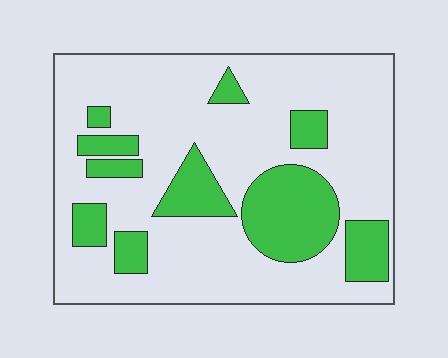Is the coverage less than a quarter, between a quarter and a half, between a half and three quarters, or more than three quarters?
Between a quarter and a half.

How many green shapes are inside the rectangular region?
10.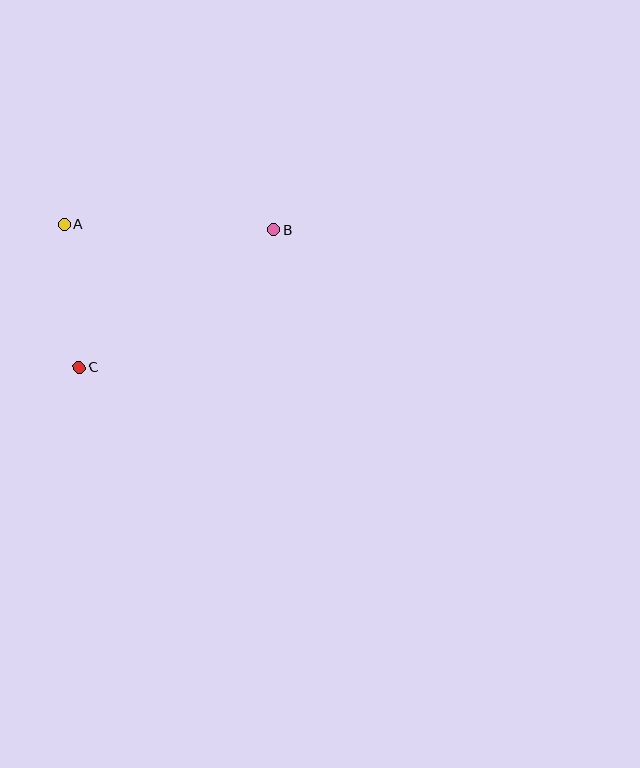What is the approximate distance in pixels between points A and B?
The distance between A and B is approximately 210 pixels.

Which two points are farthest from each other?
Points B and C are farthest from each other.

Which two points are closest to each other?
Points A and C are closest to each other.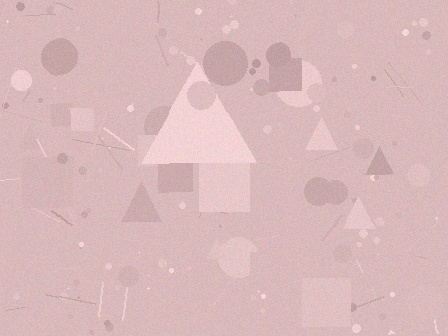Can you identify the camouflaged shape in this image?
The camouflaged shape is a triangle.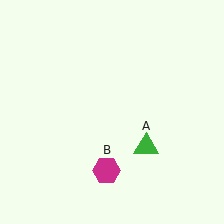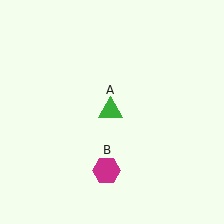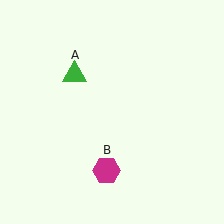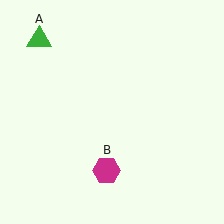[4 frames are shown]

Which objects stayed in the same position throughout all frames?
Magenta hexagon (object B) remained stationary.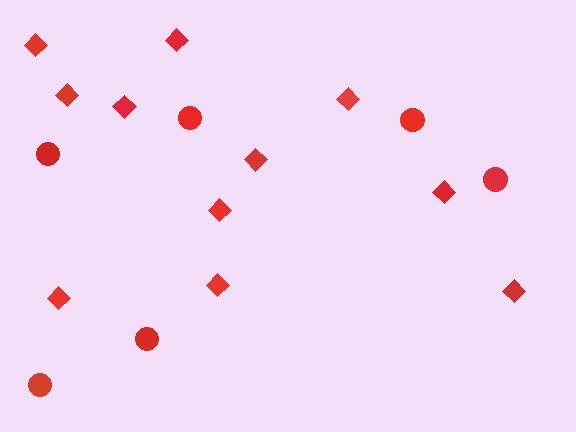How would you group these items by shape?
There are 2 groups: one group of circles (6) and one group of diamonds (11).